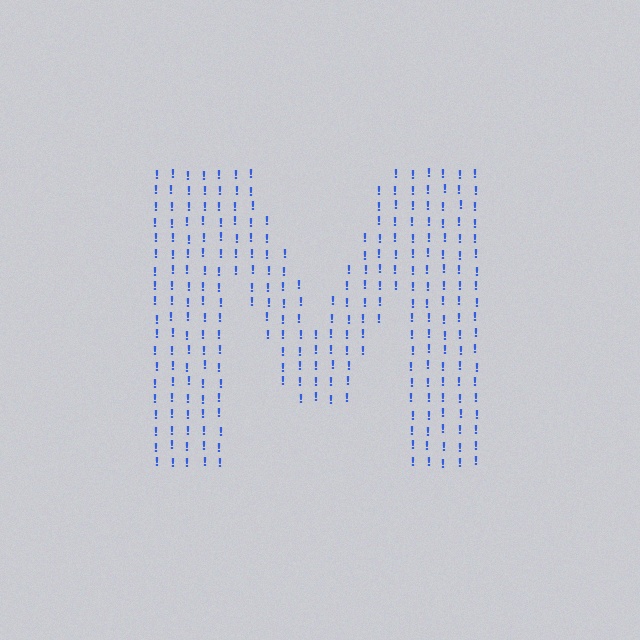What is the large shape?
The large shape is the letter M.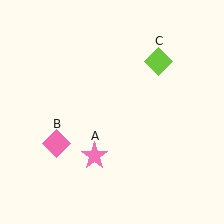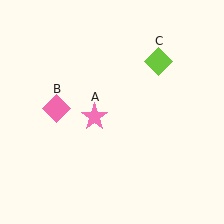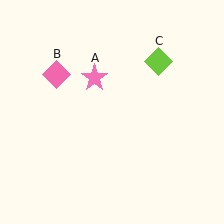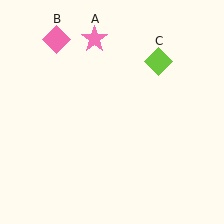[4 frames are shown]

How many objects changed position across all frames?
2 objects changed position: pink star (object A), pink diamond (object B).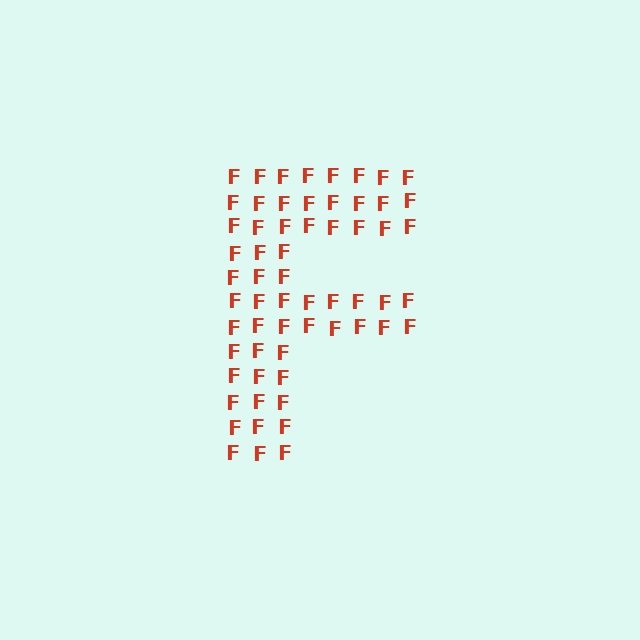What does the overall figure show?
The overall figure shows the letter F.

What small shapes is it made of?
It is made of small letter F's.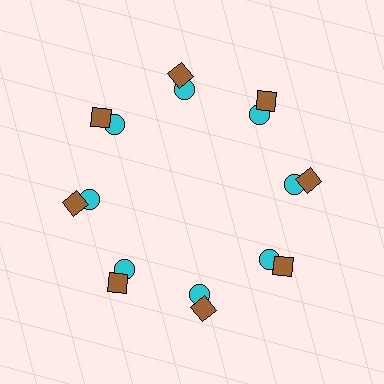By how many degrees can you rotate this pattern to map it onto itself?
The pattern maps onto itself every 45 degrees of rotation.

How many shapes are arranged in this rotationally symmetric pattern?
There are 16 shapes, arranged in 8 groups of 2.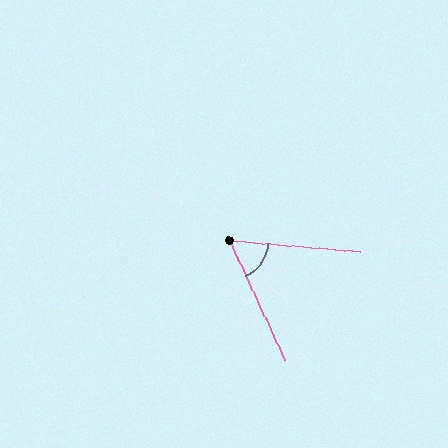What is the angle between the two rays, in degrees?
Approximately 60 degrees.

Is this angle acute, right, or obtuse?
It is acute.